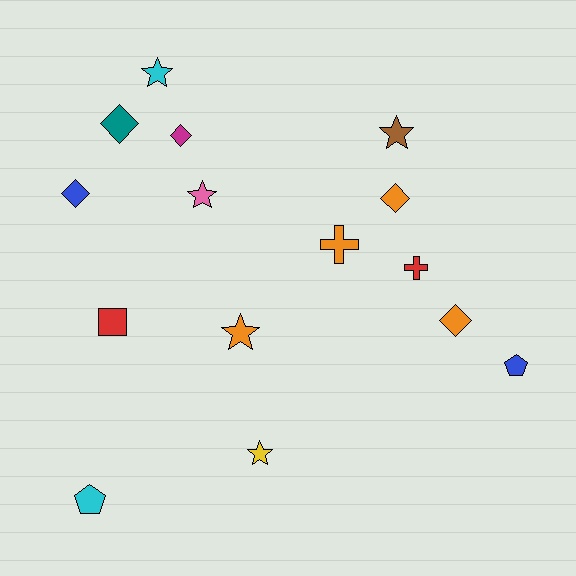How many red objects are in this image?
There are 2 red objects.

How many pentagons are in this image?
There are 2 pentagons.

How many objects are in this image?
There are 15 objects.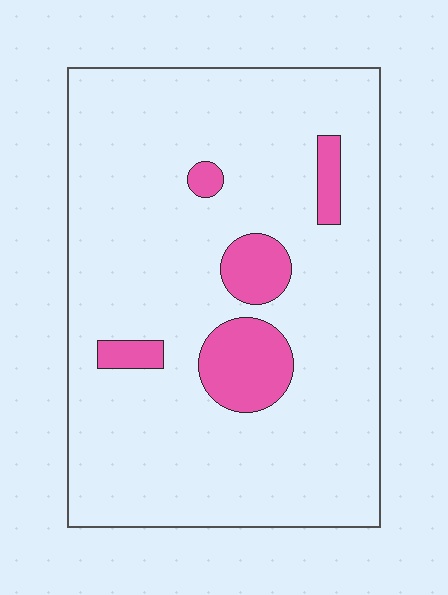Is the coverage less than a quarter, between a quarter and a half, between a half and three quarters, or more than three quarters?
Less than a quarter.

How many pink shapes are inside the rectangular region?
5.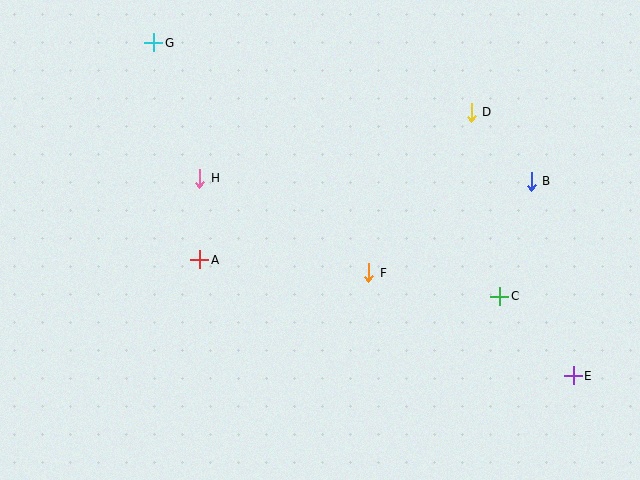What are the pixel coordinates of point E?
Point E is at (573, 376).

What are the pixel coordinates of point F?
Point F is at (369, 273).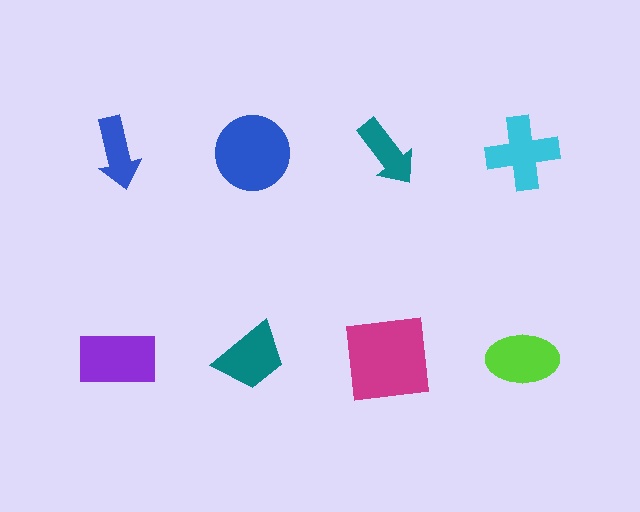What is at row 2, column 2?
A teal trapezoid.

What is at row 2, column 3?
A magenta square.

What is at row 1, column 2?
A blue circle.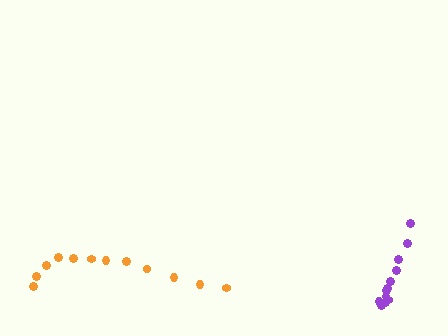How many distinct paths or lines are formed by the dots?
There are 2 distinct paths.